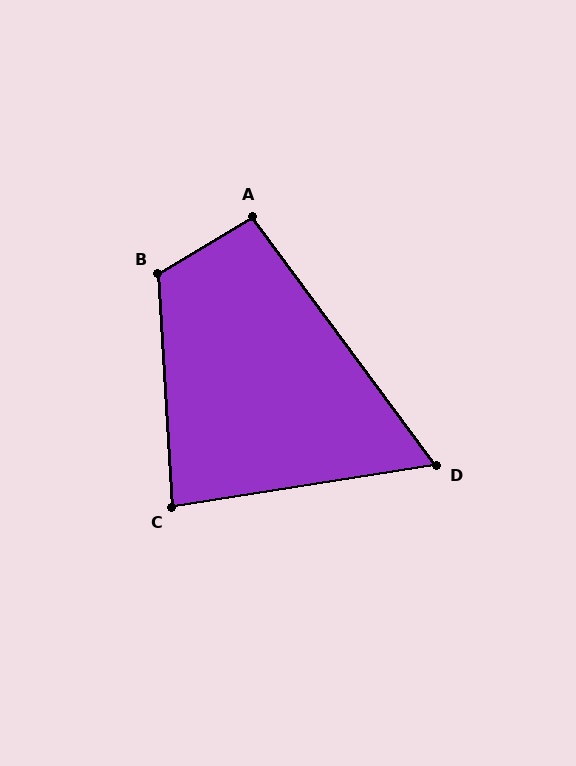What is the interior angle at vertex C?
Approximately 85 degrees (acute).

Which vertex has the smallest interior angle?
D, at approximately 62 degrees.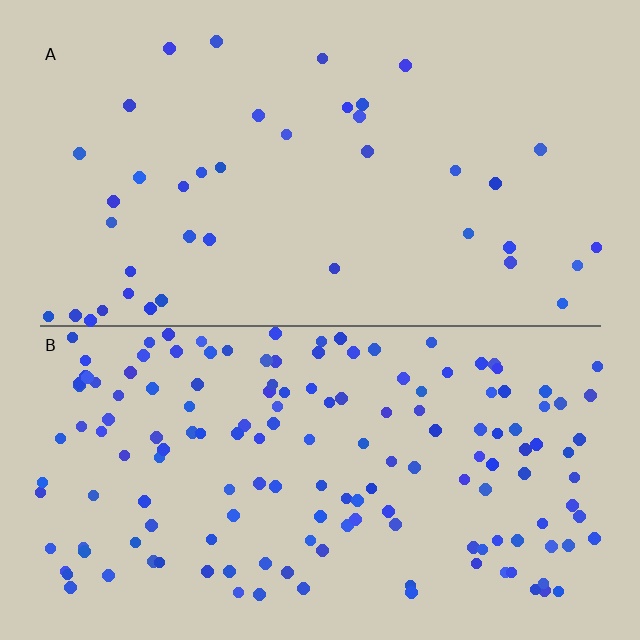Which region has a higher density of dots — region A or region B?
B (the bottom).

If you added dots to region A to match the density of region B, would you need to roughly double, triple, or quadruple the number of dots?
Approximately quadruple.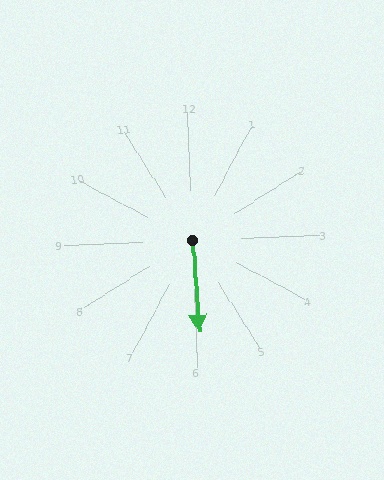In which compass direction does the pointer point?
South.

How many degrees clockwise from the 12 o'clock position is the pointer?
Approximately 178 degrees.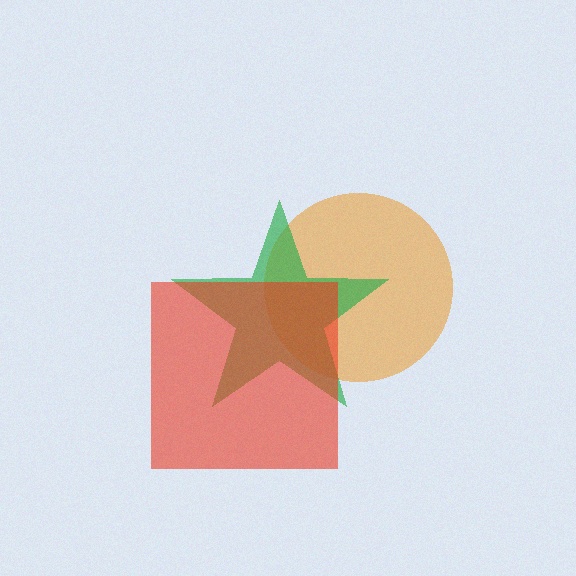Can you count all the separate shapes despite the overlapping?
Yes, there are 3 separate shapes.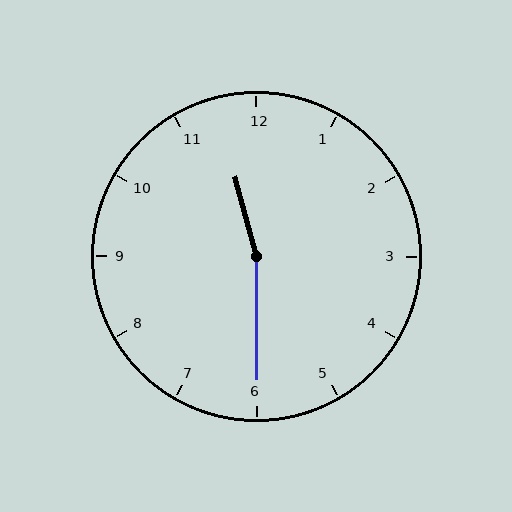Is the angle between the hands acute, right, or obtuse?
It is obtuse.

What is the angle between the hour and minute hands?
Approximately 165 degrees.